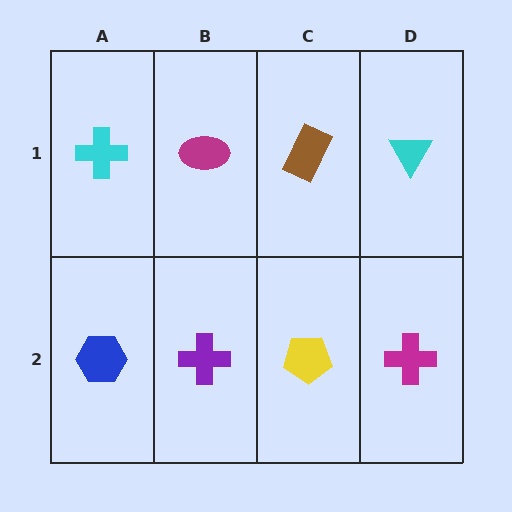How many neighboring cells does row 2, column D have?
2.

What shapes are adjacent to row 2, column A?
A cyan cross (row 1, column A), a purple cross (row 2, column B).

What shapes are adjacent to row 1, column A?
A blue hexagon (row 2, column A), a magenta ellipse (row 1, column B).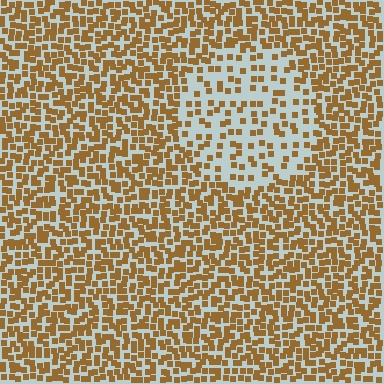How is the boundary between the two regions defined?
The boundary is defined by a change in element density (approximately 2.2x ratio). All elements are the same color, size, and shape.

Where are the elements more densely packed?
The elements are more densely packed outside the circle boundary.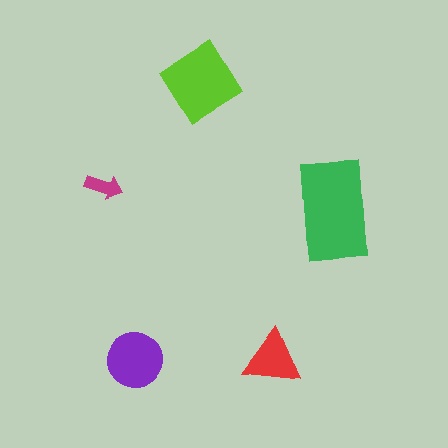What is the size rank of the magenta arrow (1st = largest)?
5th.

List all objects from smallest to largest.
The magenta arrow, the red triangle, the purple circle, the lime diamond, the green rectangle.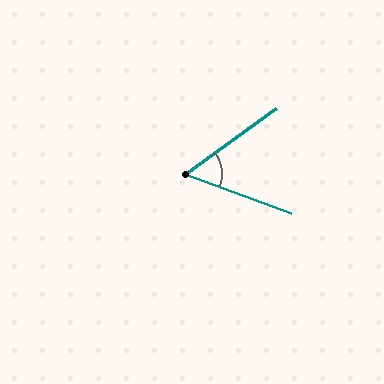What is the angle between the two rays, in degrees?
Approximately 56 degrees.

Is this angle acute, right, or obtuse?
It is acute.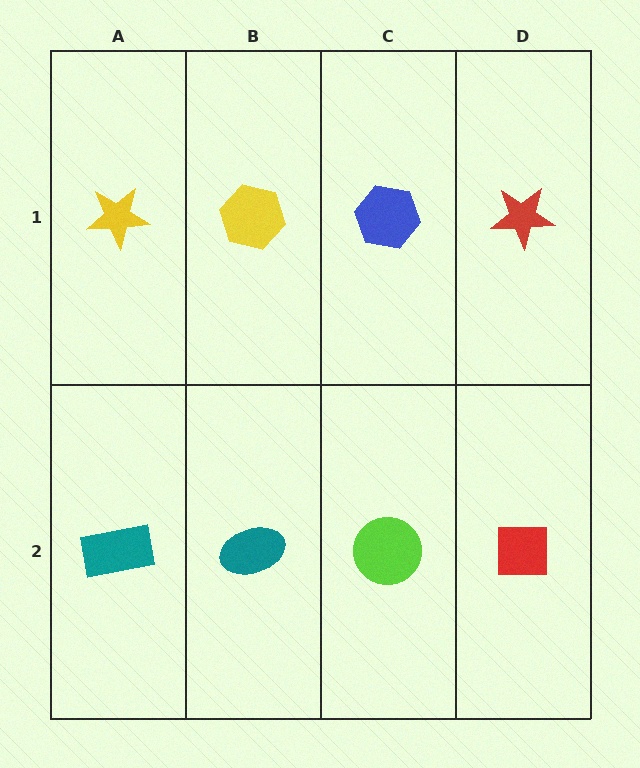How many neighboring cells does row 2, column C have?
3.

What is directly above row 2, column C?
A blue hexagon.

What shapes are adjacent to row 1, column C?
A lime circle (row 2, column C), a yellow hexagon (row 1, column B), a red star (row 1, column D).